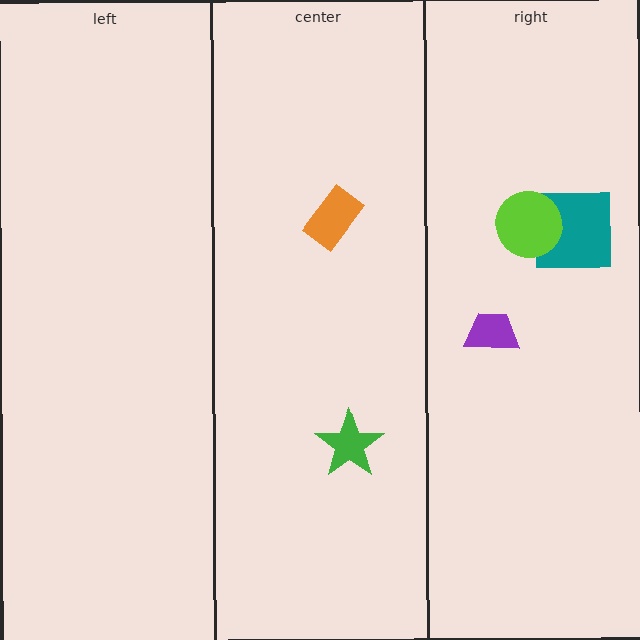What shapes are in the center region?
The green star, the orange rectangle.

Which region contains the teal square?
The right region.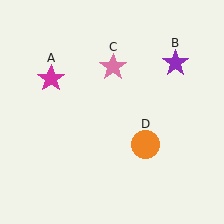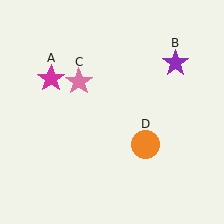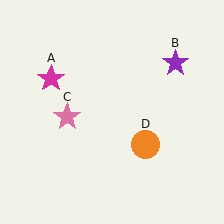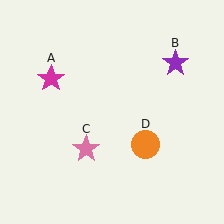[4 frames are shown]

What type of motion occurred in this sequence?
The pink star (object C) rotated counterclockwise around the center of the scene.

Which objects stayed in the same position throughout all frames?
Magenta star (object A) and purple star (object B) and orange circle (object D) remained stationary.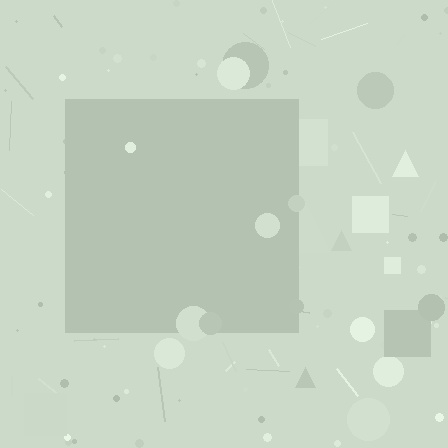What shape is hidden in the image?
A square is hidden in the image.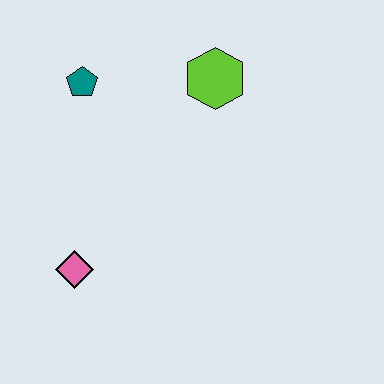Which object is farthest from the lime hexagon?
The pink diamond is farthest from the lime hexagon.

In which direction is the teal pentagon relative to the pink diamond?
The teal pentagon is above the pink diamond.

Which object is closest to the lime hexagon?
The teal pentagon is closest to the lime hexagon.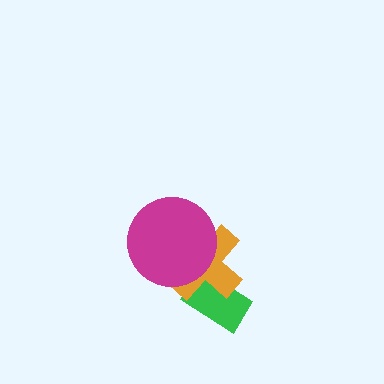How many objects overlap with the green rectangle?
1 object overlaps with the green rectangle.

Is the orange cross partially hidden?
Yes, it is partially covered by another shape.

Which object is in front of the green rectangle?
The orange cross is in front of the green rectangle.